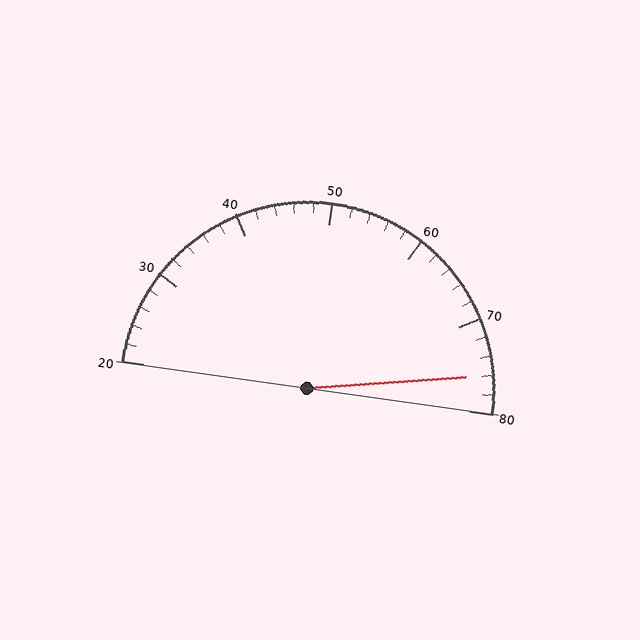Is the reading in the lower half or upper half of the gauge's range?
The reading is in the upper half of the range (20 to 80).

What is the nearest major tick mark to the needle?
The nearest major tick mark is 80.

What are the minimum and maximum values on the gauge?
The gauge ranges from 20 to 80.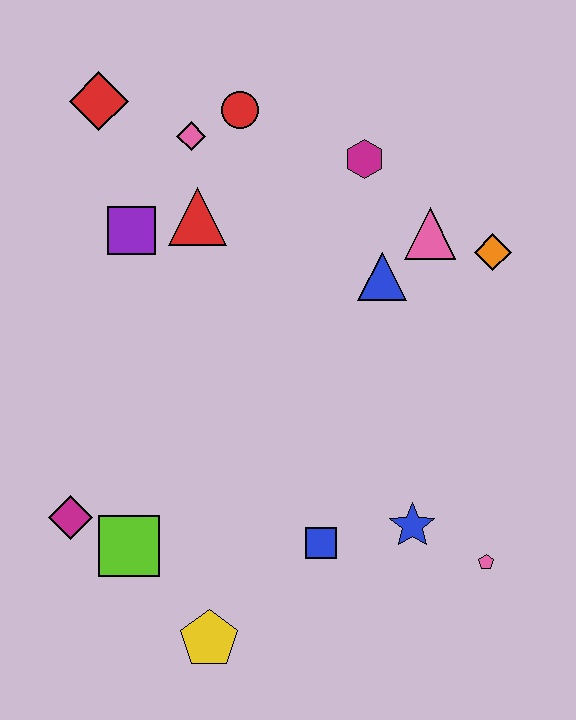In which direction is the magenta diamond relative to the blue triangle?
The magenta diamond is to the left of the blue triangle.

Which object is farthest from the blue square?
The red diamond is farthest from the blue square.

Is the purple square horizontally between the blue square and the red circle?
No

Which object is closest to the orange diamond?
The pink triangle is closest to the orange diamond.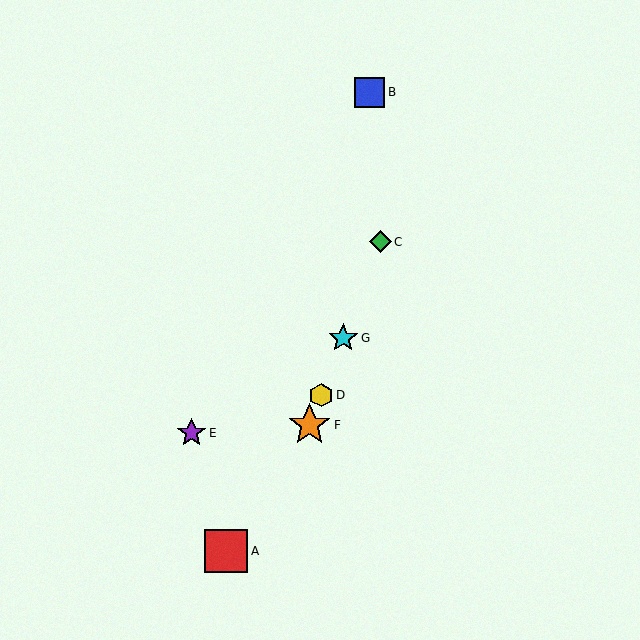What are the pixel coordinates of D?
Object D is at (321, 395).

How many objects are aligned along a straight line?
4 objects (C, D, F, G) are aligned along a straight line.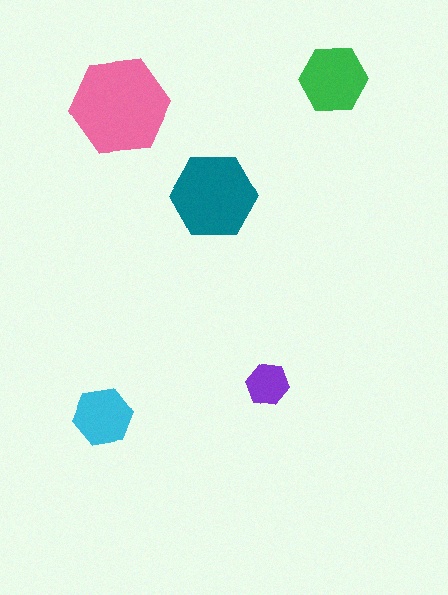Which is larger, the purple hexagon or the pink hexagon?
The pink one.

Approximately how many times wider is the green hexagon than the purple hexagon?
About 1.5 times wider.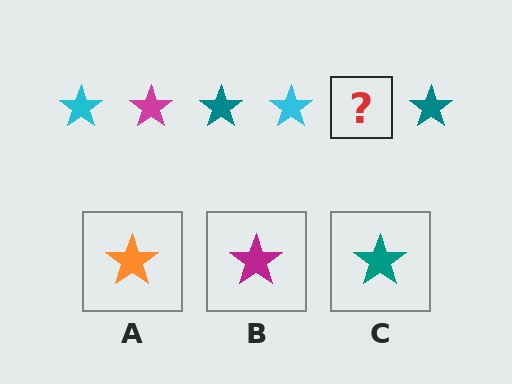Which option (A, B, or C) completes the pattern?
B.